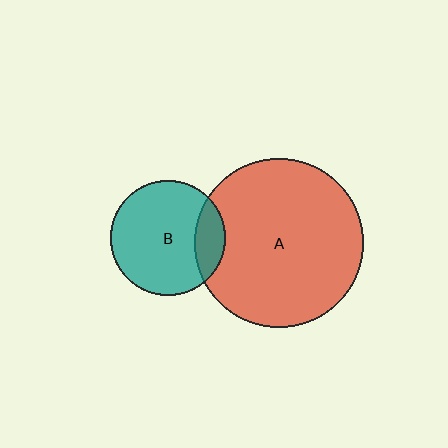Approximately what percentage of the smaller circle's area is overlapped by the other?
Approximately 15%.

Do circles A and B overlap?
Yes.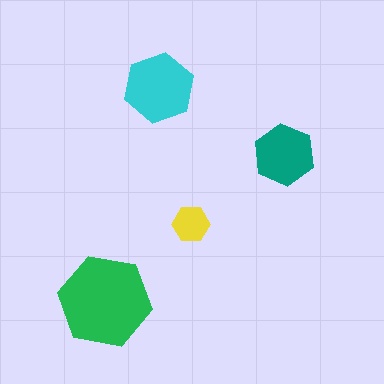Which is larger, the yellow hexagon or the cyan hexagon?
The cyan one.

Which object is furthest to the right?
The teal hexagon is rightmost.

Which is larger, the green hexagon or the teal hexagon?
The green one.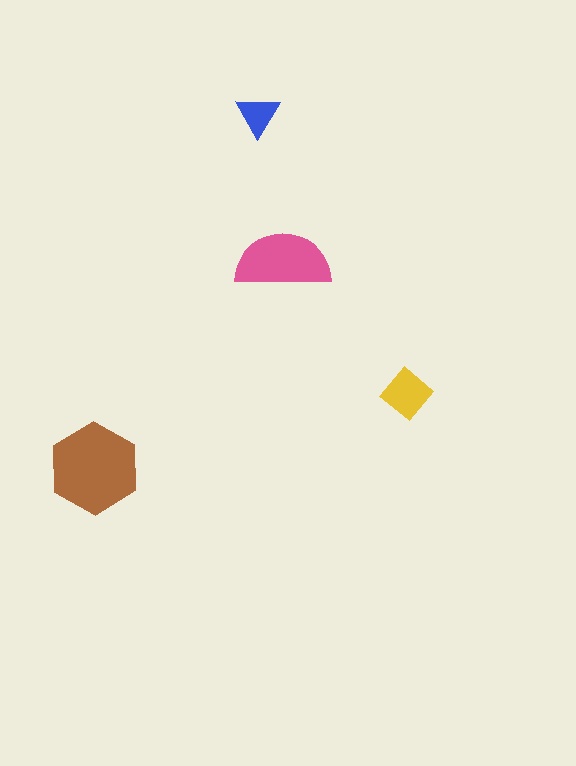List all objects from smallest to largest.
The blue triangle, the yellow diamond, the pink semicircle, the brown hexagon.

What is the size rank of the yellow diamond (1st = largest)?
3rd.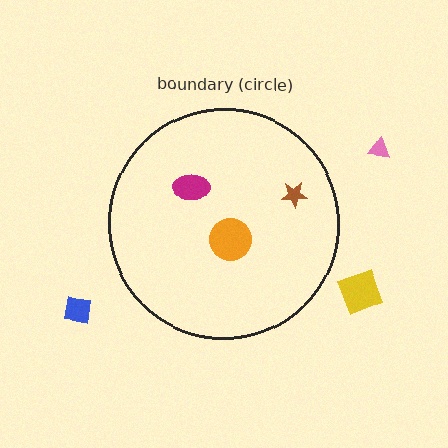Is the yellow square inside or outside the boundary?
Outside.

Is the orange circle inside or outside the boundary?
Inside.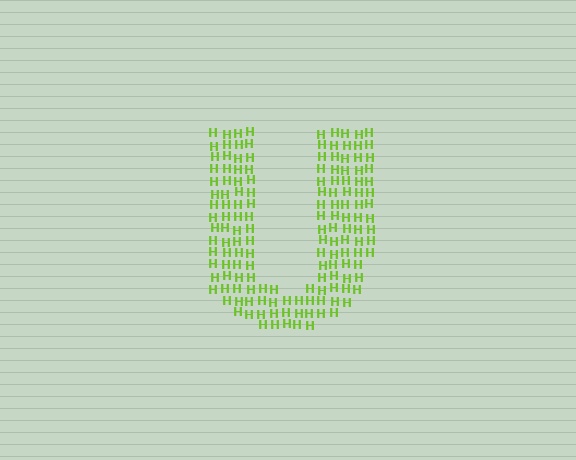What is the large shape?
The large shape is the letter U.